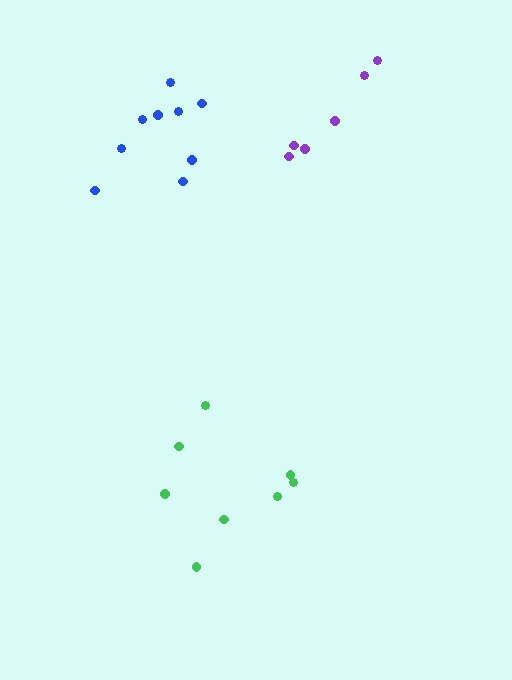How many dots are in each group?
Group 1: 8 dots, Group 2: 9 dots, Group 3: 6 dots (23 total).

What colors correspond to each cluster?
The clusters are colored: green, blue, purple.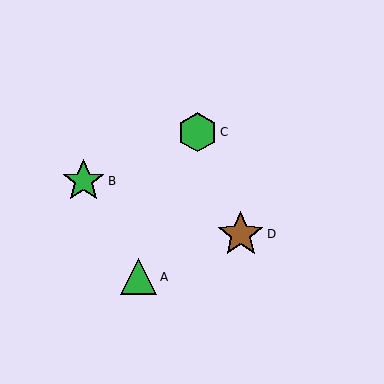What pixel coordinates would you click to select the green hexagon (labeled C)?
Click at (198, 132) to select the green hexagon C.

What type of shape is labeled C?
Shape C is a green hexagon.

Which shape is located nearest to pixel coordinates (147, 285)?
The green triangle (labeled A) at (139, 277) is nearest to that location.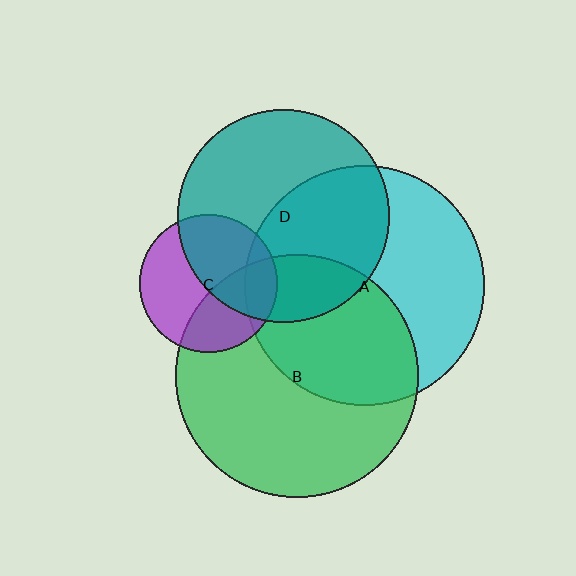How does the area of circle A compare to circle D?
Approximately 1.3 times.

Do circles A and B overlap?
Yes.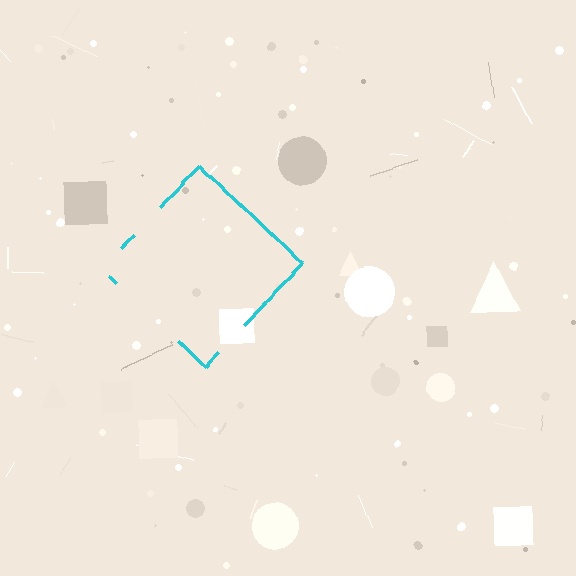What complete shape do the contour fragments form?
The contour fragments form a diamond.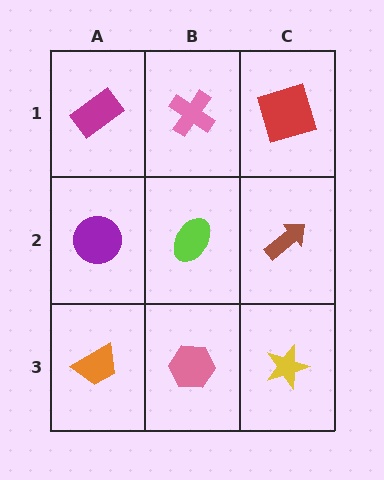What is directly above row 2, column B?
A pink cross.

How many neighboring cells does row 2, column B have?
4.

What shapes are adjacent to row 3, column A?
A purple circle (row 2, column A), a pink hexagon (row 3, column B).